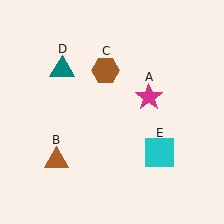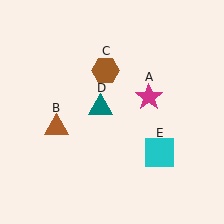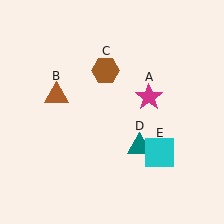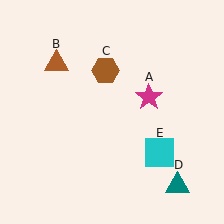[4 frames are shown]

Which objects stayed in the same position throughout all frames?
Magenta star (object A) and brown hexagon (object C) and cyan square (object E) remained stationary.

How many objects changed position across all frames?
2 objects changed position: brown triangle (object B), teal triangle (object D).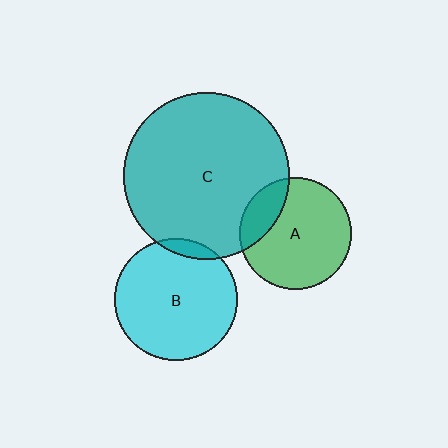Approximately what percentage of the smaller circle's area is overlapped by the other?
Approximately 5%.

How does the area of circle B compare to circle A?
Approximately 1.2 times.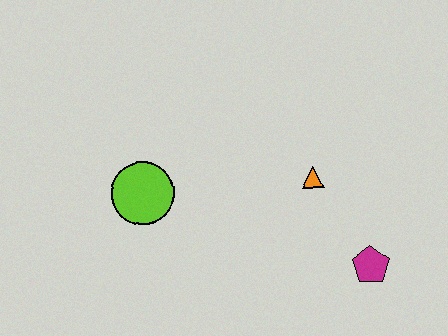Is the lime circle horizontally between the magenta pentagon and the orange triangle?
No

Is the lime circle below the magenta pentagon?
No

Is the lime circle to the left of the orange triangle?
Yes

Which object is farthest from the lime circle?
The magenta pentagon is farthest from the lime circle.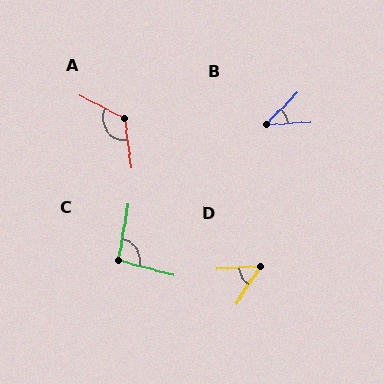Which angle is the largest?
A, at approximately 123 degrees.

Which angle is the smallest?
B, at approximately 42 degrees.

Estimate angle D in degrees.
Approximately 54 degrees.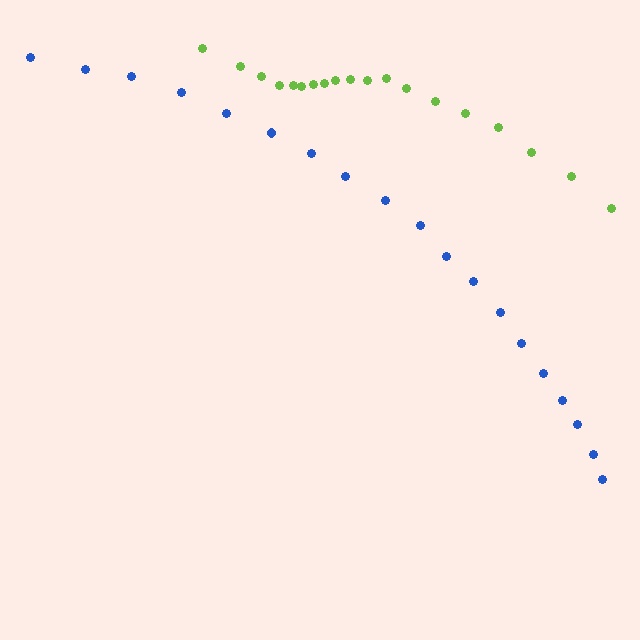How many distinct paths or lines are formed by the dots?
There are 2 distinct paths.